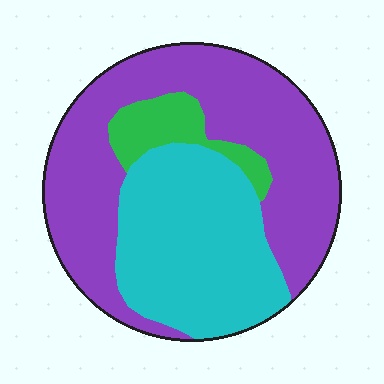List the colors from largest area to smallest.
From largest to smallest: purple, cyan, green.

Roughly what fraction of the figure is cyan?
Cyan covers about 35% of the figure.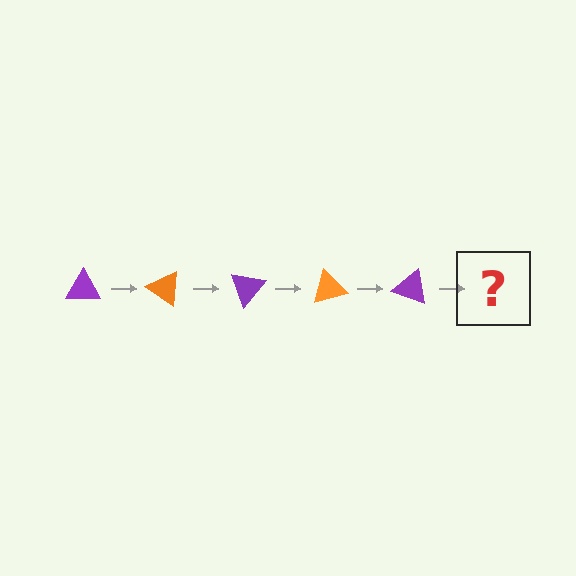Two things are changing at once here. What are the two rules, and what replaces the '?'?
The two rules are that it rotates 35 degrees each step and the color cycles through purple and orange. The '?' should be an orange triangle, rotated 175 degrees from the start.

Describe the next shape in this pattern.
It should be an orange triangle, rotated 175 degrees from the start.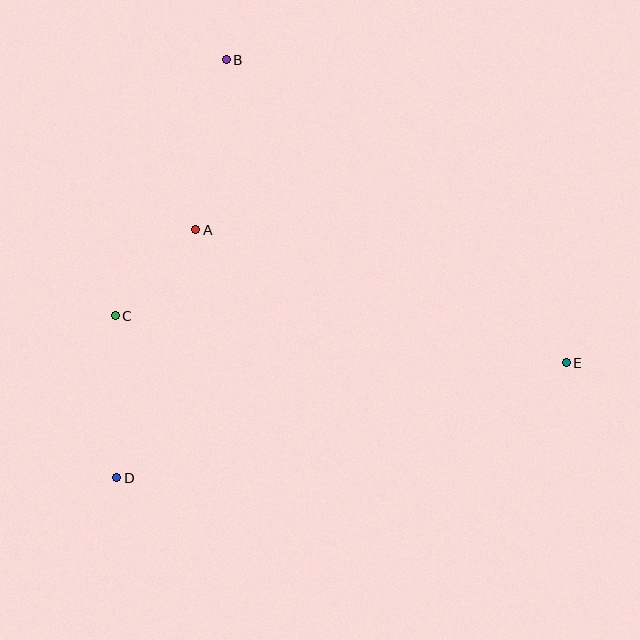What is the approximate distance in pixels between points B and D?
The distance between B and D is approximately 432 pixels.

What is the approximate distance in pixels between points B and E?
The distance between B and E is approximately 455 pixels.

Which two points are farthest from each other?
Points D and E are farthest from each other.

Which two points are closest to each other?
Points A and C are closest to each other.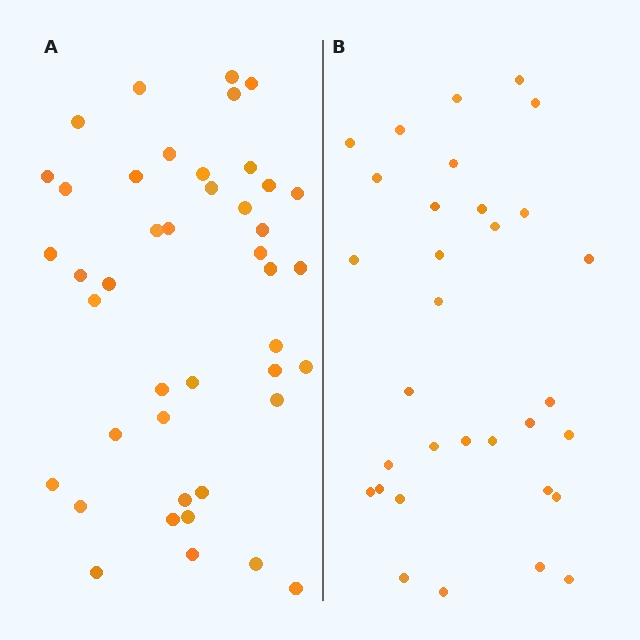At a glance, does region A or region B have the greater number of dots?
Region A (the left region) has more dots.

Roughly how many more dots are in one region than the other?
Region A has roughly 12 or so more dots than region B.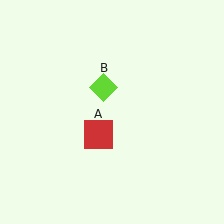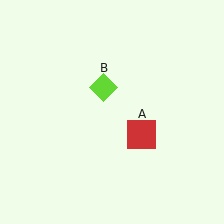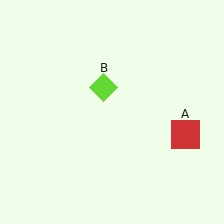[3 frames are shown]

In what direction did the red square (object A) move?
The red square (object A) moved right.